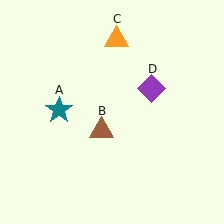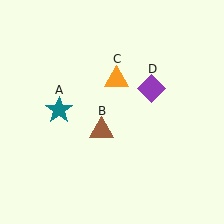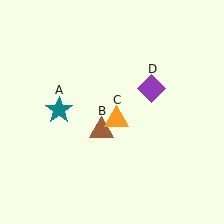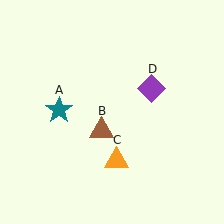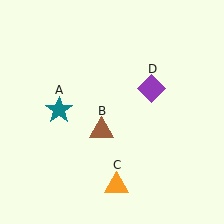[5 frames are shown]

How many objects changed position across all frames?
1 object changed position: orange triangle (object C).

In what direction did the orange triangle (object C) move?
The orange triangle (object C) moved down.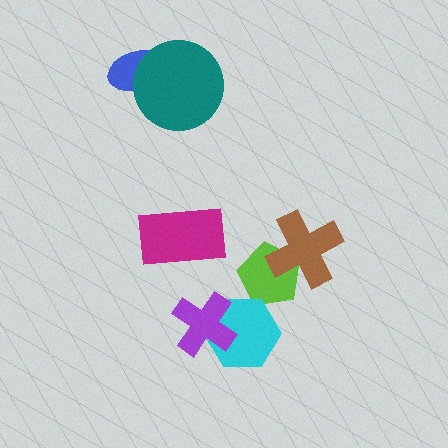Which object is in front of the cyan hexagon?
The purple cross is in front of the cyan hexagon.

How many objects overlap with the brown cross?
1 object overlaps with the brown cross.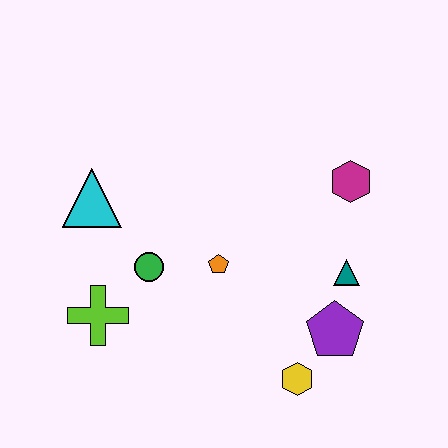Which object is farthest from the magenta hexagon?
The lime cross is farthest from the magenta hexagon.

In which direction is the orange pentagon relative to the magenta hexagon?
The orange pentagon is to the left of the magenta hexagon.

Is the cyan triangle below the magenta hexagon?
Yes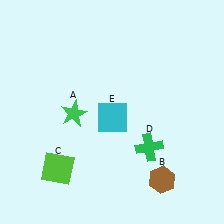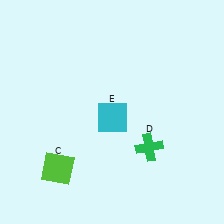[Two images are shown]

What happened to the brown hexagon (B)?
The brown hexagon (B) was removed in Image 2. It was in the bottom-right area of Image 1.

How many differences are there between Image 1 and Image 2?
There are 2 differences between the two images.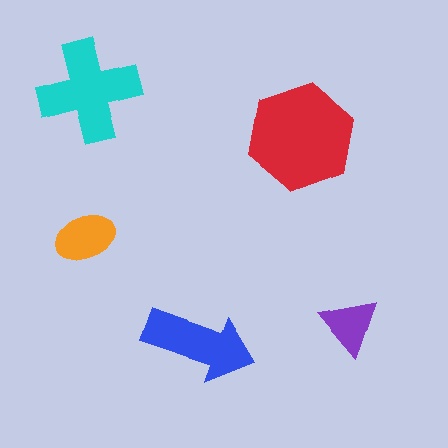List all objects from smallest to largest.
The purple triangle, the orange ellipse, the blue arrow, the cyan cross, the red hexagon.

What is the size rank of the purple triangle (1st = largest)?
5th.